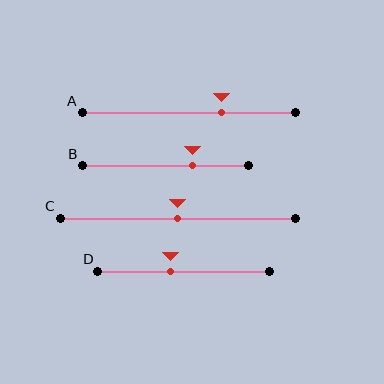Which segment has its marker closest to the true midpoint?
Segment C has its marker closest to the true midpoint.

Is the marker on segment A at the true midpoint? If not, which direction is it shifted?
No, the marker on segment A is shifted to the right by about 15% of the segment length.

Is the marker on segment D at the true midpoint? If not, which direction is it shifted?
No, the marker on segment D is shifted to the left by about 8% of the segment length.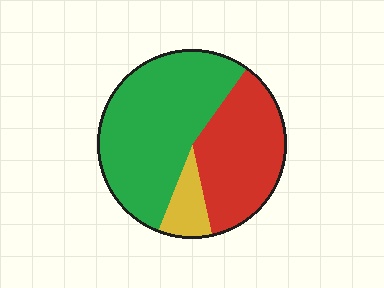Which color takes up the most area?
Green, at roughly 55%.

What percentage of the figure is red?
Red takes up between a third and a half of the figure.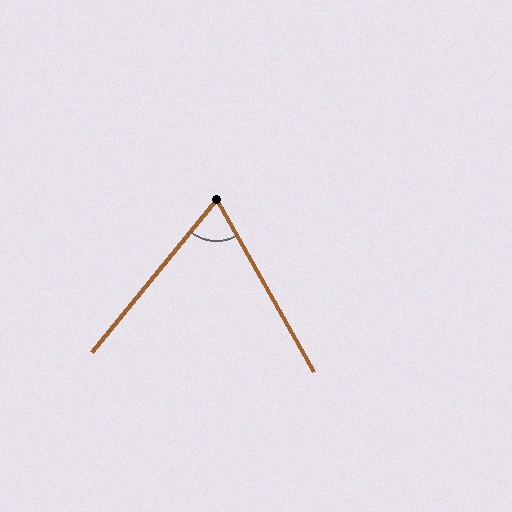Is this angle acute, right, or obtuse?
It is acute.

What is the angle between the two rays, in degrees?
Approximately 69 degrees.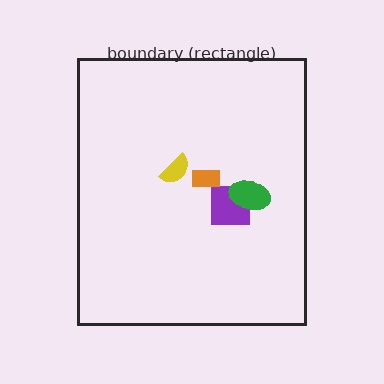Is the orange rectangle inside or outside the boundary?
Inside.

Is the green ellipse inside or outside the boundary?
Inside.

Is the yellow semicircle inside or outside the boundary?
Inside.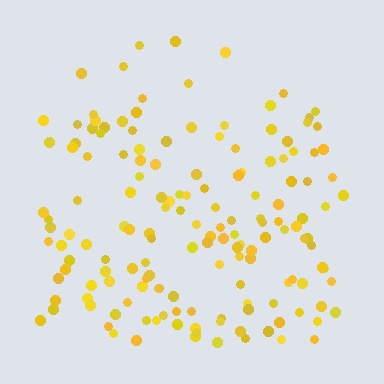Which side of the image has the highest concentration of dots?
The bottom.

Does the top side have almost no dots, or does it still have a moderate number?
Still a moderate number, just noticeably fewer than the bottom.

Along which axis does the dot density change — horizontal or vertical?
Vertical.